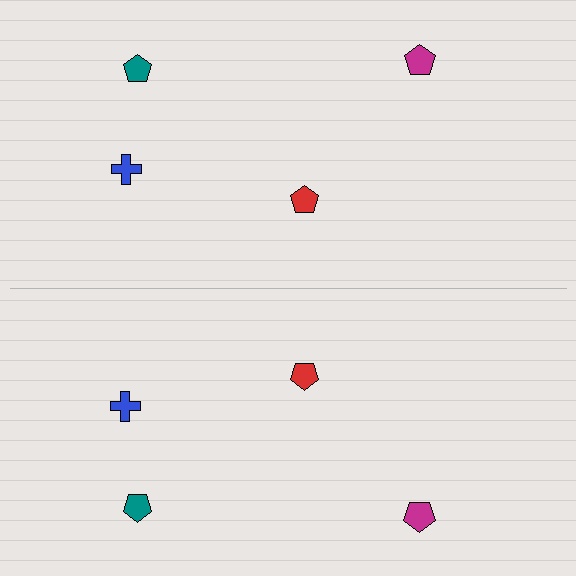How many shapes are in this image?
There are 8 shapes in this image.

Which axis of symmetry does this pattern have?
The pattern has a horizontal axis of symmetry running through the center of the image.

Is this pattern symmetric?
Yes, this pattern has bilateral (reflection) symmetry.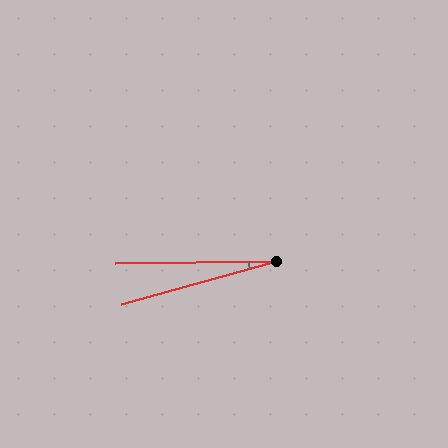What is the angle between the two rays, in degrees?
Approximately 15 degrees.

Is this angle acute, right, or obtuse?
It is acute.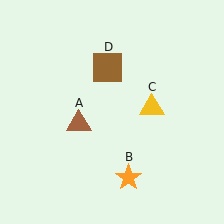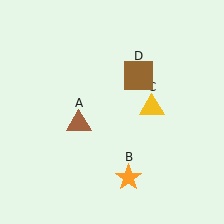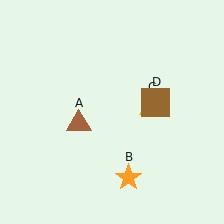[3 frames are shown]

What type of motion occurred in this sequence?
The brown square (object D) rotated clockwise around the center of the scene.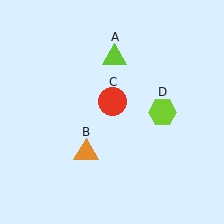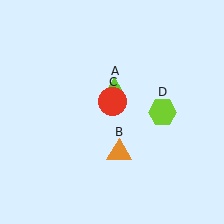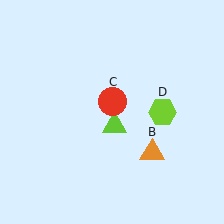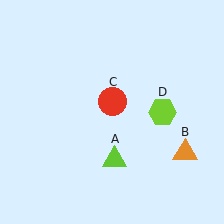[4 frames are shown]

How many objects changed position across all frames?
2 objects changed position: lime triangle (object A), orange triangle (object B).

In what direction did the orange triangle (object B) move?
The orange triangle (object B) moved right.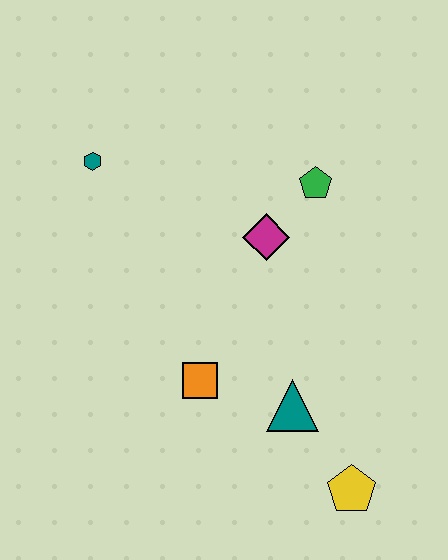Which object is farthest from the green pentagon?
The yellow pentagon is farthest from the green pentagon.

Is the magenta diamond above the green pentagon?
No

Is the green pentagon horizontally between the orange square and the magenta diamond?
No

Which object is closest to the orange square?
The teal triangle is closest to the orange square.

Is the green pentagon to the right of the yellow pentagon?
No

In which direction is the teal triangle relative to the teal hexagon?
The teal triangle is below the teal hexagon.